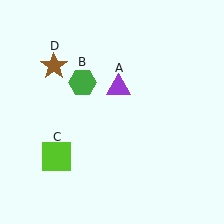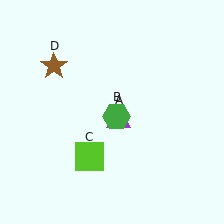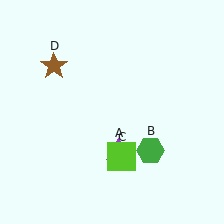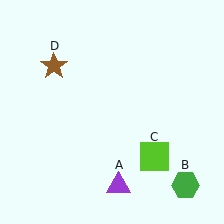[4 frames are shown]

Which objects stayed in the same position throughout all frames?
Brown star (object D) remained stationary.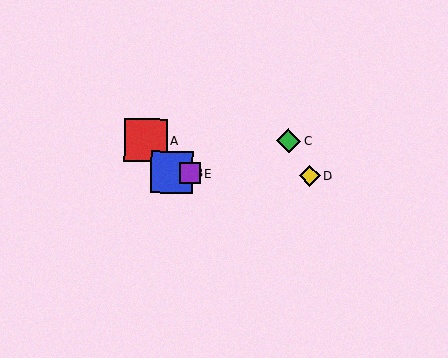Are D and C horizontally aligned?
No, D is at y≈176 and C is at y≈141.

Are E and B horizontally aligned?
Yes, both are at y≈173.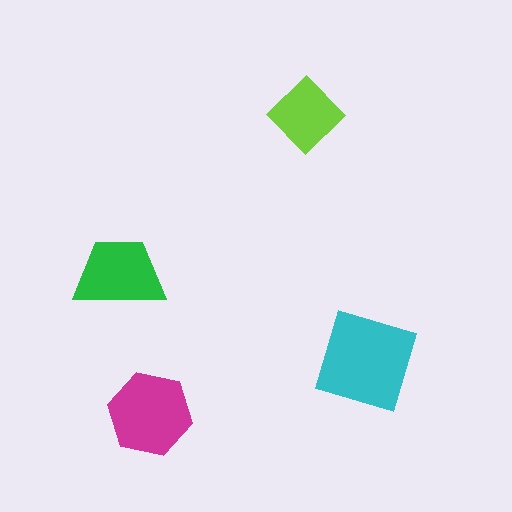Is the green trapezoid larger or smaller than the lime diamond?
Larger.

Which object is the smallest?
The lime diamond.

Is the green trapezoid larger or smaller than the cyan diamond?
Smaller.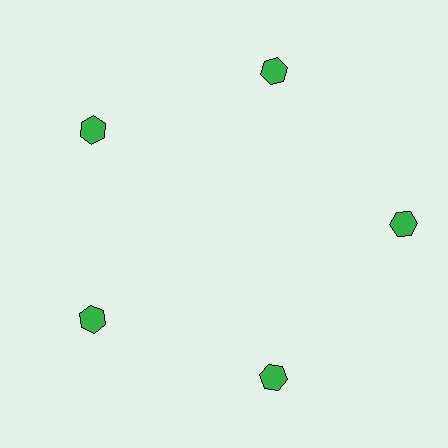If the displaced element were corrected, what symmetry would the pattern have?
It would have 5-fold rotational symmetry — the pattern would map onto itself every 72 degrees.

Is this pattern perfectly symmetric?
No. The 5 green hexagons are arranged in a ring, but one element near the 3 o'clock position is pushed outward from the center, breaking the 5-fold rotational symmetry.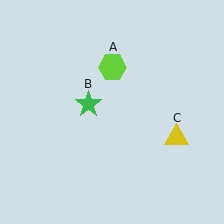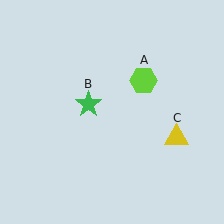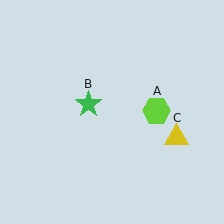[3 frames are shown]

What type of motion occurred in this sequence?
The lime hexagon (object A) rotated clockwise around the center of the scene.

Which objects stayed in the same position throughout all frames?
Green star (object B) and yellow triangle (object C) remained stationary.